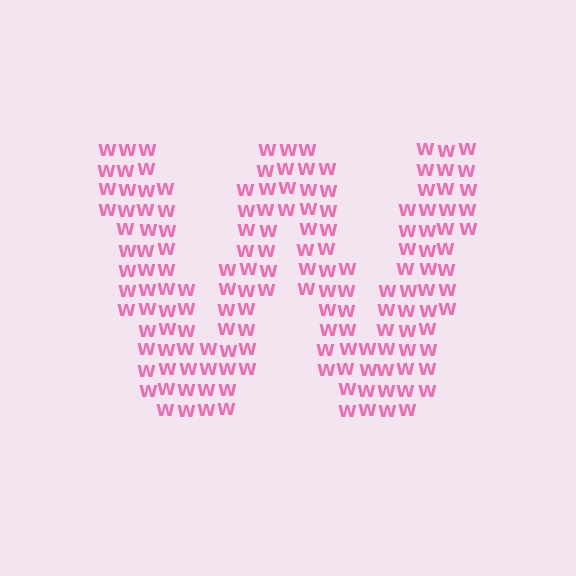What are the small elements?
The small elements are letter W's.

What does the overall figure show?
The overall figure shows the letter W.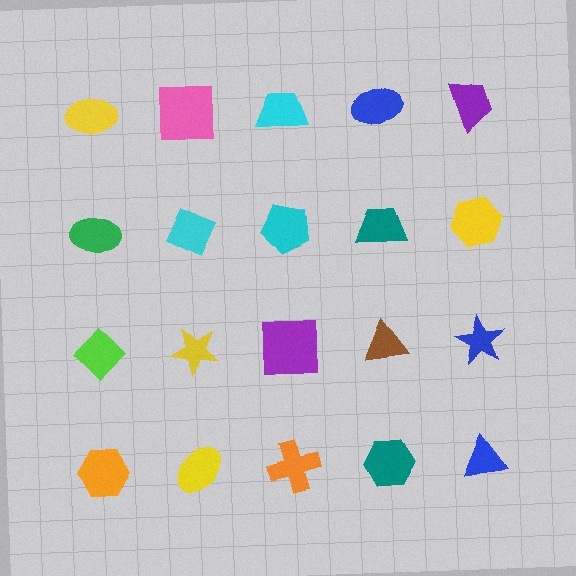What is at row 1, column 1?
A yellow ellipse.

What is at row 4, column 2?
A yellow ellipse.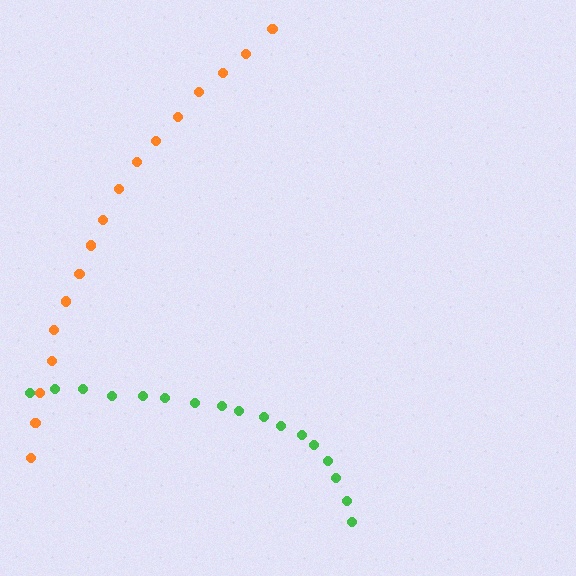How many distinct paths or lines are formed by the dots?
There are 2 distinct paths.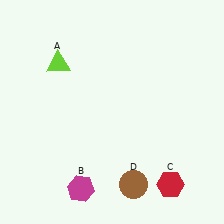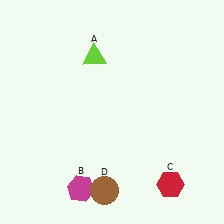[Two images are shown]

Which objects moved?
The objects that moved are: the lime triangle (A), the brown circle (D).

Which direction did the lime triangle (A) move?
The lime triangle (A) moved right.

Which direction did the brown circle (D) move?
The brown circle (D) moved left.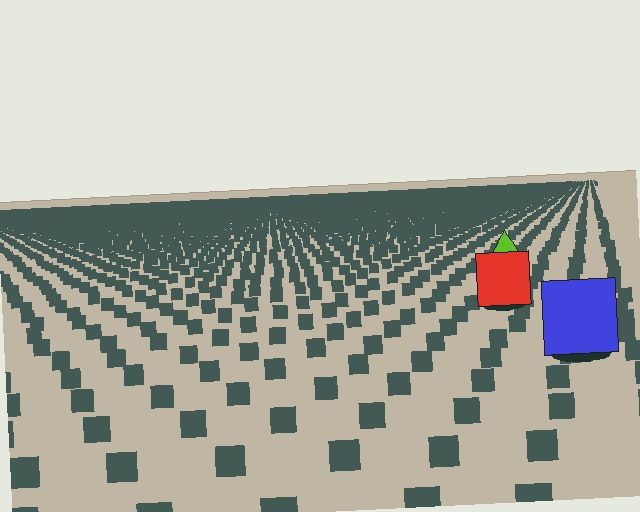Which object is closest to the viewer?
The blue square is closest. The texture marks near it are larger and more spread out.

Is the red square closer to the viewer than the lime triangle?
Yes. The red square is closer — you can tell from the texture gradient: the ground texture is coarser near it.